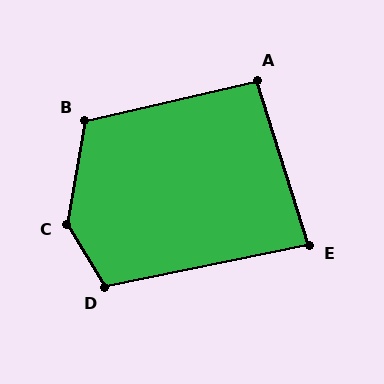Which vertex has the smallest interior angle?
E, at approximately 84 degrees.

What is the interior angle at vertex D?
Approximately 110 degrees (obtuse).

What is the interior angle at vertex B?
Approximately 112 degrees (obtuse).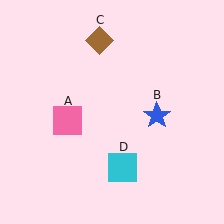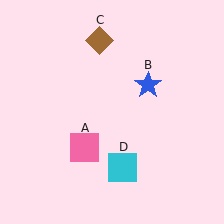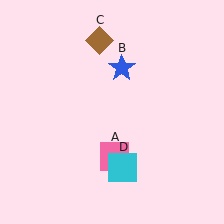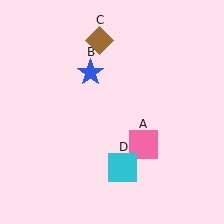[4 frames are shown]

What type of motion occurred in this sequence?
The pink square (object A), blue star (object B) rotated counterclockwise around the center of the scene.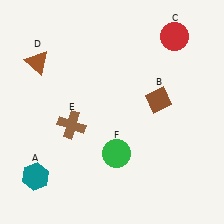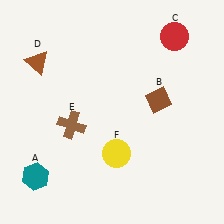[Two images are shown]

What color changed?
The circle (F) changed from green in Image 1 to yellow in Image 2.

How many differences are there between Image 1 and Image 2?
There is 1 difference between the two images.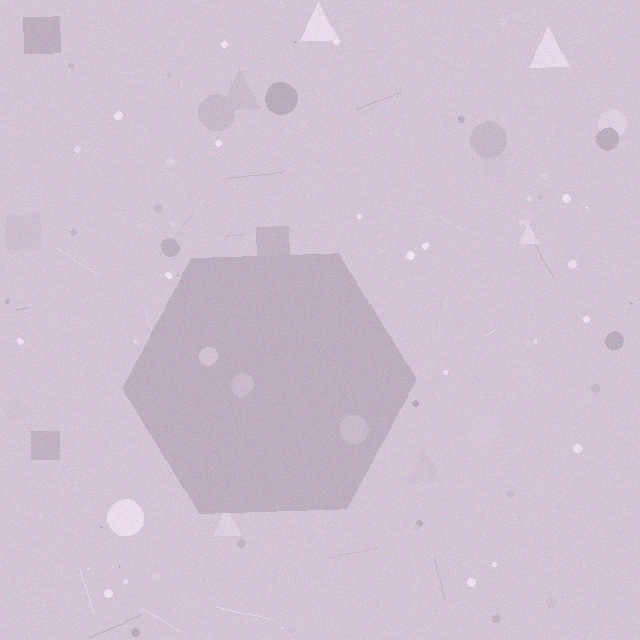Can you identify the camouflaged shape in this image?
The camouflaged shape is a hexagon.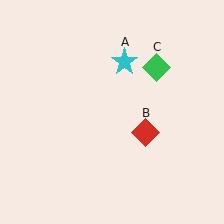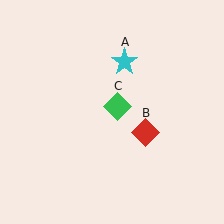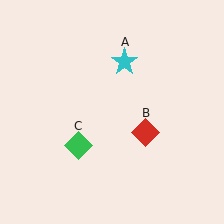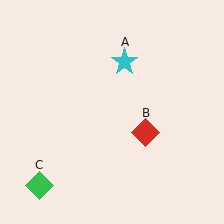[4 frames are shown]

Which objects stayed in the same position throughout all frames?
Cyan star (object A) and red diamond (object B) remained stationary.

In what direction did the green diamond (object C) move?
The green diamond (object C) moved down and to the left.